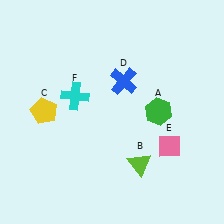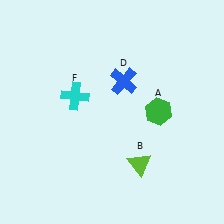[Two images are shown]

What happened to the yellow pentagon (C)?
The yellow pentagon (C) was removed in Image 2. It was in the top-left area of Image 1.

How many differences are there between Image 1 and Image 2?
There are 2 differences between the two images.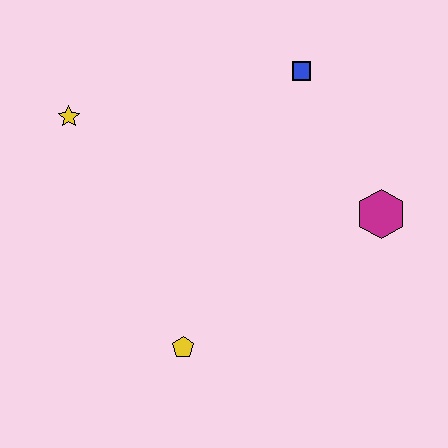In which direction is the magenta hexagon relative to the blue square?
The magenta hexagon is below the blue square.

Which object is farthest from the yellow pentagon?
The blue square is farthest from the yellow pentagon.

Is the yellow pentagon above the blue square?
No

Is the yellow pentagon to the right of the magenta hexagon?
No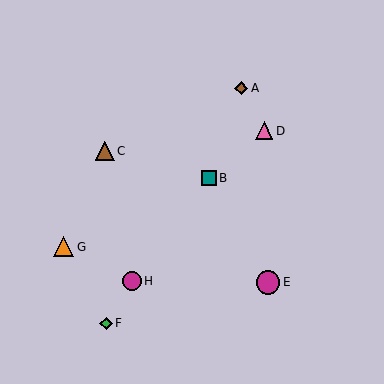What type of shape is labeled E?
Shape E is a magenta circle.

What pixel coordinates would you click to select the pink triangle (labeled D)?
Click at (264, 131) to select the pink triangle D.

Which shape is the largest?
The magenta circle (labeled E) is the largest.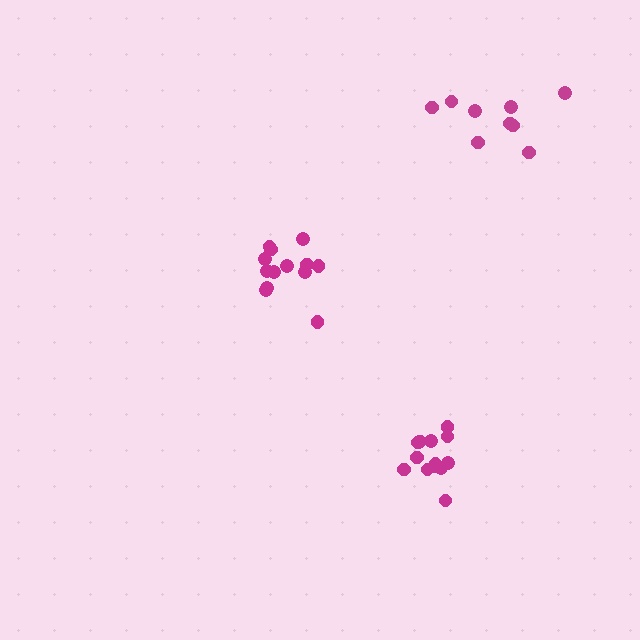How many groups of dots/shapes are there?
There are 3 groups.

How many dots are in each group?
Group 1: 13 dots, Group 2: 13 dots, Group 3: 9 dots (35 total).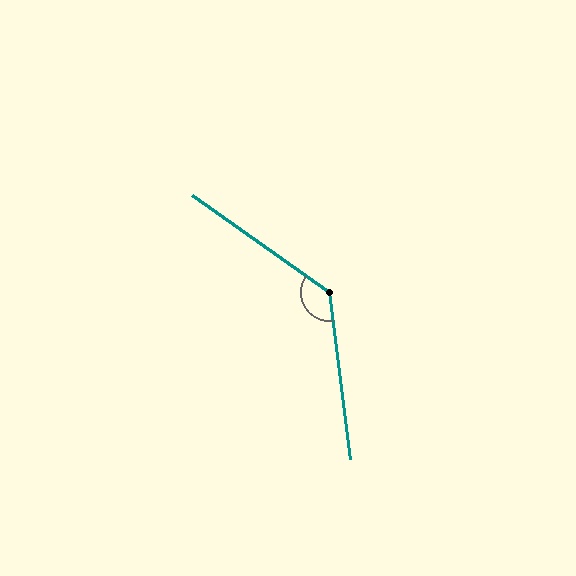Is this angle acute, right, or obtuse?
It is obtuse.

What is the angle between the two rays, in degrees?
Approximately 132 degrees.